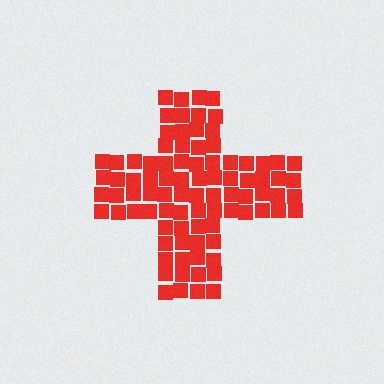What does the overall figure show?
The overall figure shows a cross.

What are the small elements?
The small elements are squares.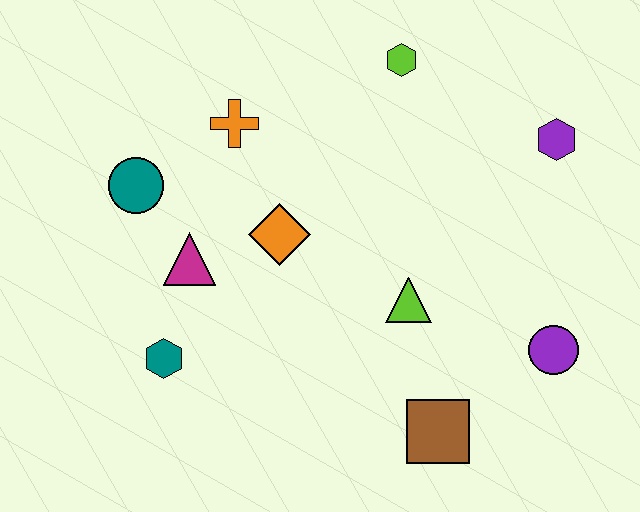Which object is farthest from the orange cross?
The purple circle is farthest from the orange cross.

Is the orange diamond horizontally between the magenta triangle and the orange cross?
No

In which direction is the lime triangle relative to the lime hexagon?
The lime triangle is below the lime hexagon.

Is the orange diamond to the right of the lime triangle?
No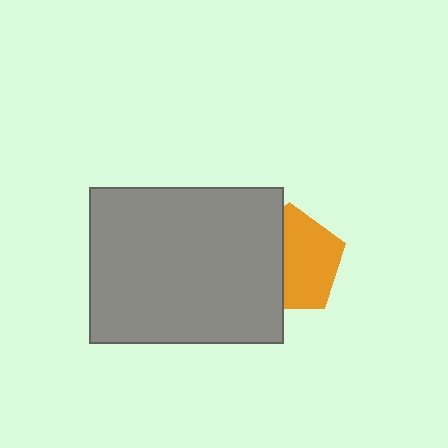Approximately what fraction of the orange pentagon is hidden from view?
Roughly 42% of the orange pentagon is hidden behind the gray rectangle.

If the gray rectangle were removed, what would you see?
You would see the complete orange pentagon.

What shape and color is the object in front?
The object in front is a gray rectangle.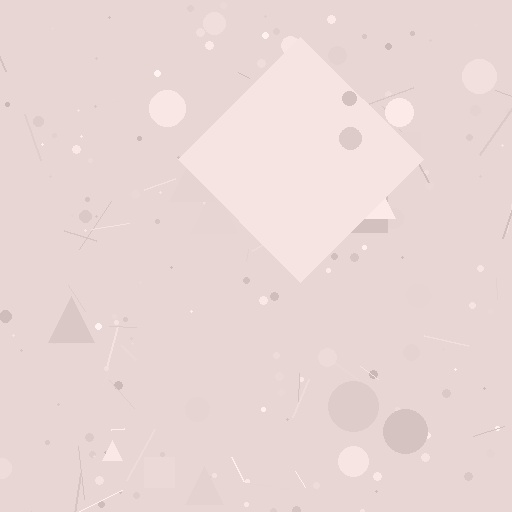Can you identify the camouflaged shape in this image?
The camouflaged shape is a diamond.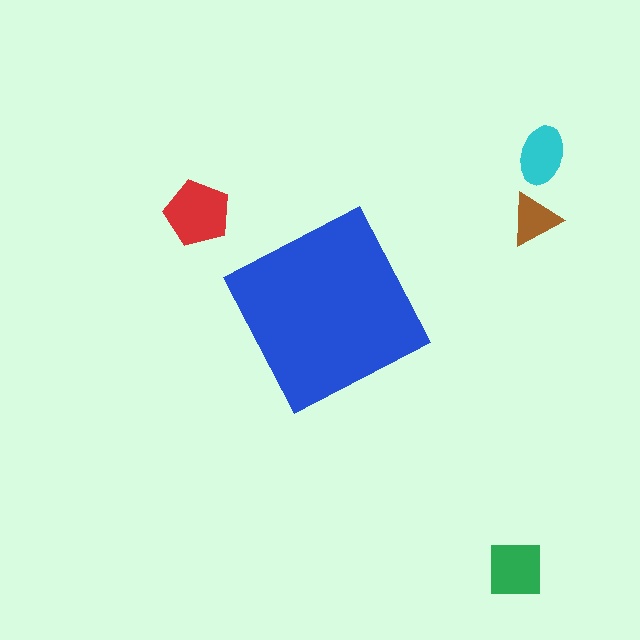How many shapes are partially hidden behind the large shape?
0 shapes are partially hidden.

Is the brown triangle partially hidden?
No, the brown triangle is fully visible.